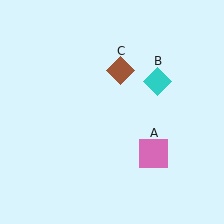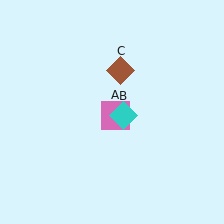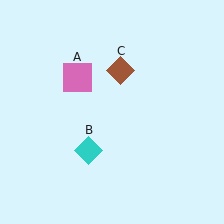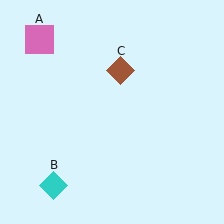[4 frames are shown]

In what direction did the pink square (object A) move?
The pink square (object A) moved up and to the left.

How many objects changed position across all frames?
2 objects changed position: pink square (object A), cyan diamond (object B).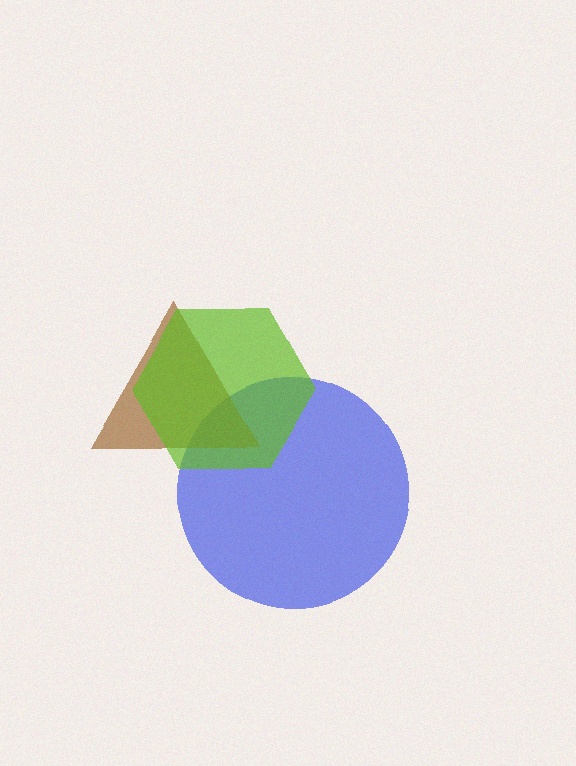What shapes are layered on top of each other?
The layered shapes are: a blue circle, a brown triangle, a lime hexagon.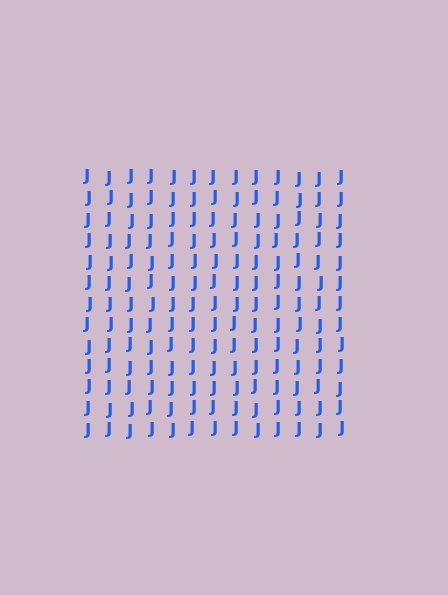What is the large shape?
The large shape is a square.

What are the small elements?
The small elements are letter J's.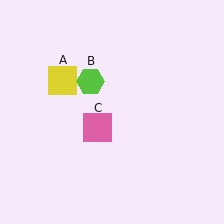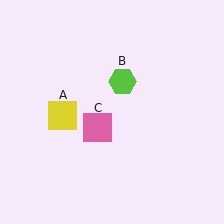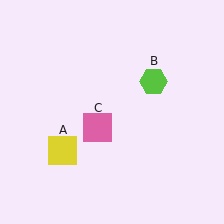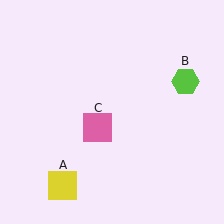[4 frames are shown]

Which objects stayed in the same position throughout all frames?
Pink square (object C) remained stationary.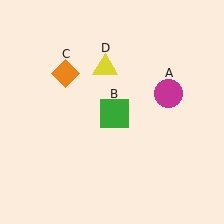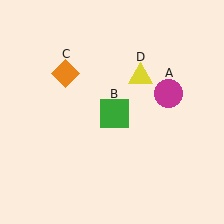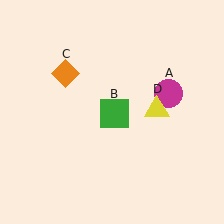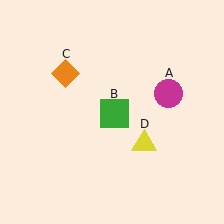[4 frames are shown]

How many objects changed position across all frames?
1 object changed position: yellow triangle (object D).